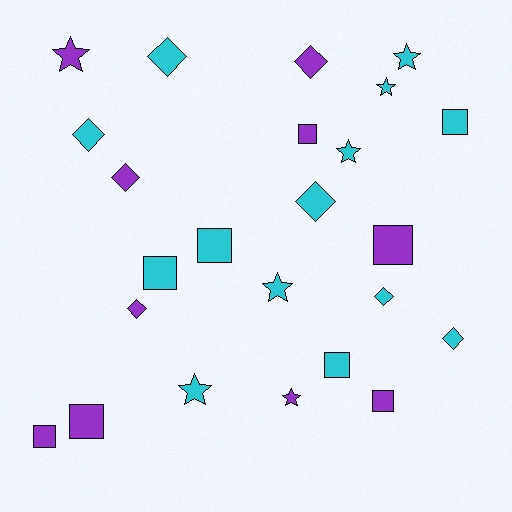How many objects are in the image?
There are 24 objects.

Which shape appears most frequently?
Square, with 9 objects.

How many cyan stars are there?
There are 5 cyan stars.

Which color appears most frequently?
Cyan, with 14 objects.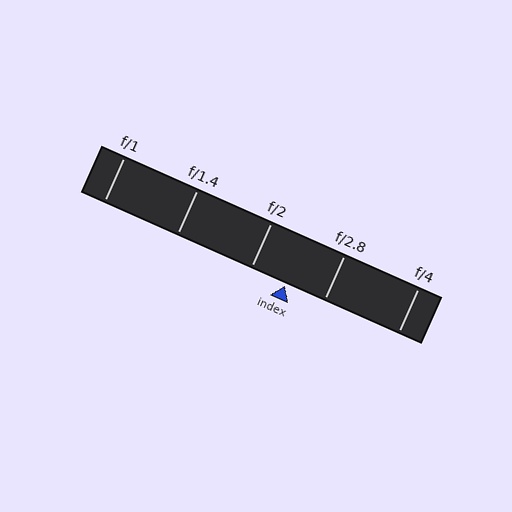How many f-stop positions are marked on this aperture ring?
There are 5 f-stop positions marked.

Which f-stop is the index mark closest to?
The index mark is closest to f/2.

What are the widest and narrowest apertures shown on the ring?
The widest aperture shown is f/1 and the narrowest is f/4.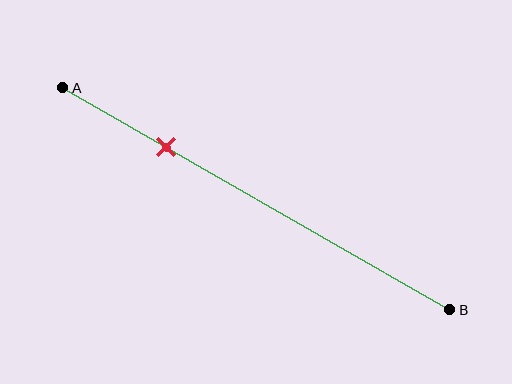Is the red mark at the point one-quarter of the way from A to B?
Yes, the mark is approximately at the one-quarter point.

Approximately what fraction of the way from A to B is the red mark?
The red mark is approximately 25% of the way from A to B.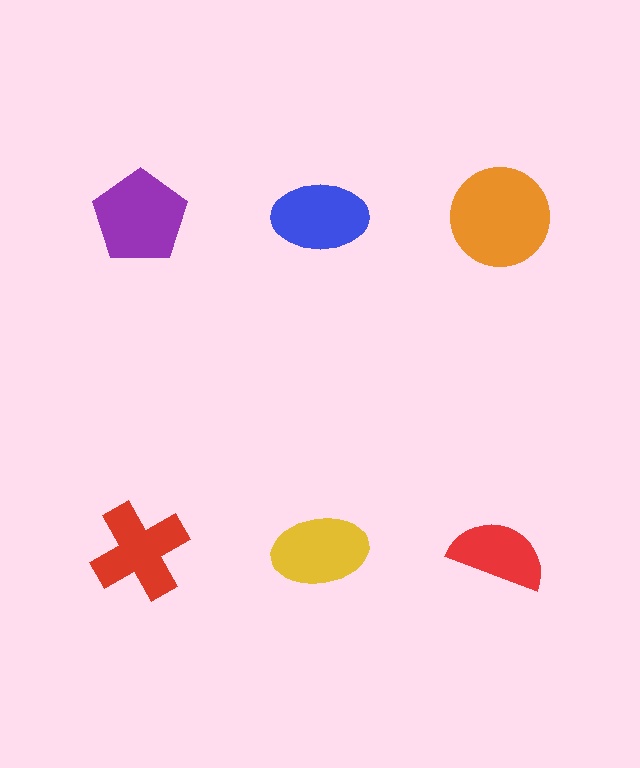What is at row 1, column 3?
An orange circle.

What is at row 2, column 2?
A yellow ellipse.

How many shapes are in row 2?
3 shapes.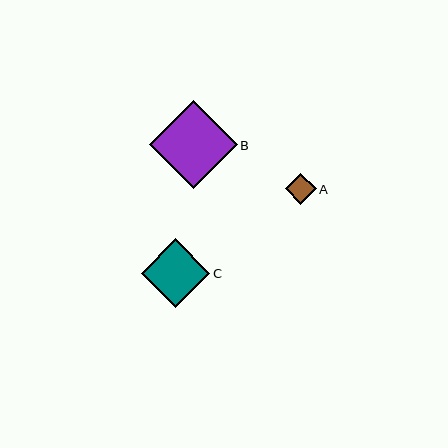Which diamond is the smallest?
Diamond A is the smallest with a size of approximately 31 pixels.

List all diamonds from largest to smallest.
From largest to smallest: B, C, A.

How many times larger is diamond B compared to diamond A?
Diamond B is approximately 2.8 times the size of diamond A.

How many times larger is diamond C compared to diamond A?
Diamond C is approximately 2.2 times the size of diamond A.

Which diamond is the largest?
Diamond B is the largest with a size of approximately 88 pixels.